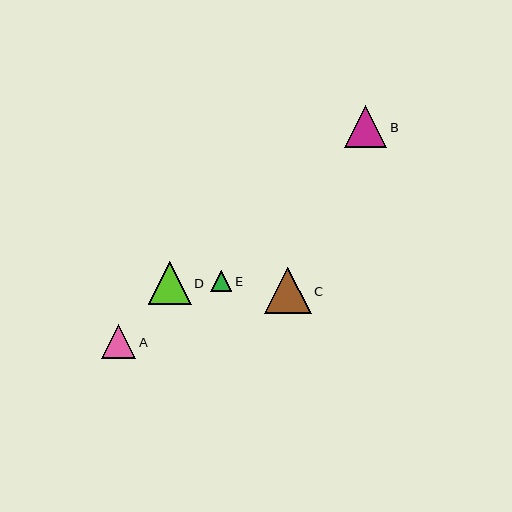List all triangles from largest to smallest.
From largest to smallest: C, D, B, A, E.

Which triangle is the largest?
Triangle C is the largest with a size of approximately 47 pixels.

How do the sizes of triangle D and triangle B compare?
Triangle D and triangle B are approximately the same size.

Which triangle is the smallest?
Triangle E is the smallest with a size of approximately 21 pixels.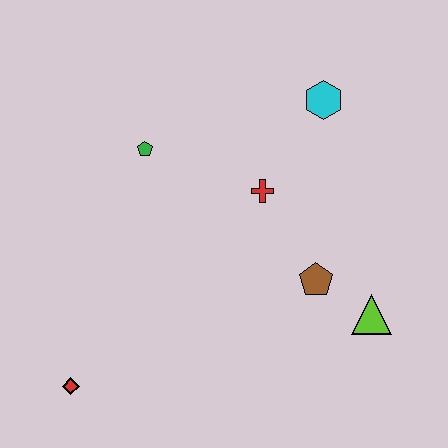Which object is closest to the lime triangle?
The brown pentagon is closest to the lime triangle.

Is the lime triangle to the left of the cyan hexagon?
No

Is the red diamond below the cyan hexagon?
Yes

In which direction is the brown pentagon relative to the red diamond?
The brown pentagon is to the right of the red diamond.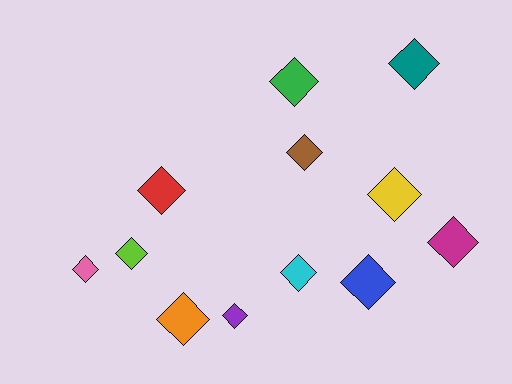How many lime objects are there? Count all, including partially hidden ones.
There is 1 lime object.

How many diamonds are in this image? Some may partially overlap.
There are 12 diamonds.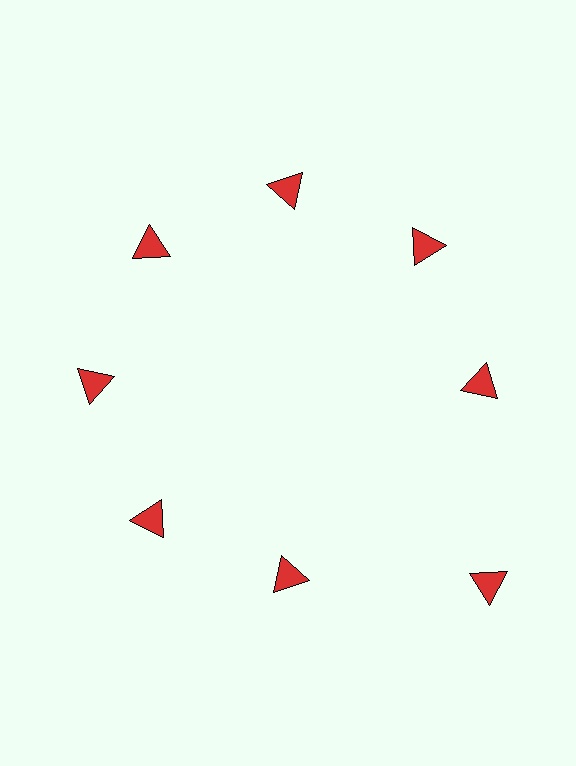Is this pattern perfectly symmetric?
No. The 8 red triangles are arranged in a ring, but one element near the 4 o'clock position is pushed outward from the center, breaking the 8-fold rotational symmetry.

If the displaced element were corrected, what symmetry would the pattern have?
It would have 8-fold rotational symmetry — the pattern would map onto itself every 45 degrees.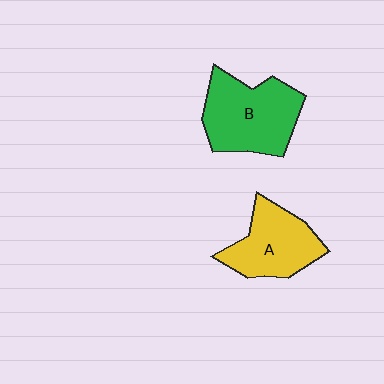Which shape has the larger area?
Shape B (green).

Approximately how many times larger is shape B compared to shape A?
Approximately 1.2 times.